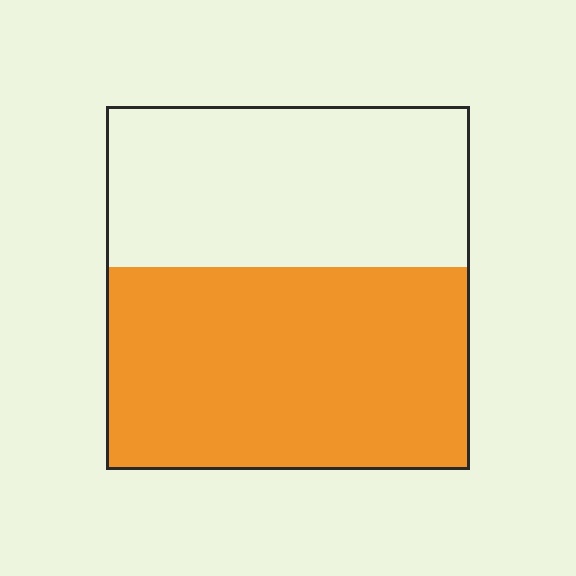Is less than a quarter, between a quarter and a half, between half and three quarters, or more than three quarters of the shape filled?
Between half and three quarters.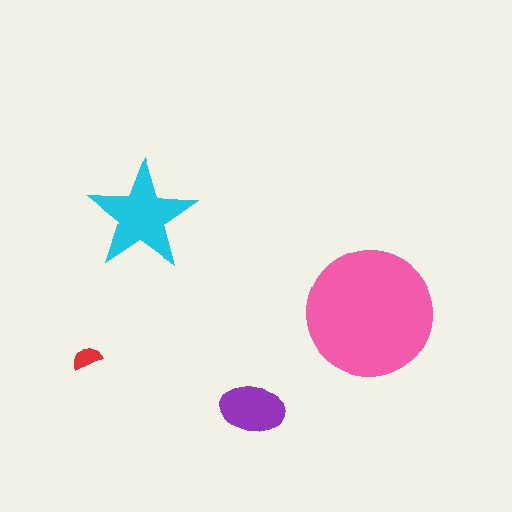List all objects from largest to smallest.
The pink circle, the cyan star, the purple ellipse, the red semicircle.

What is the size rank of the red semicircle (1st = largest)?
4th.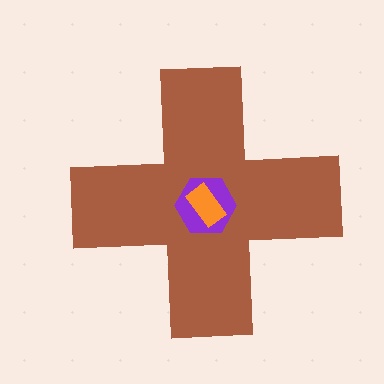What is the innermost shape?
The orange rectangle.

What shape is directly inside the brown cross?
The purple hexagon.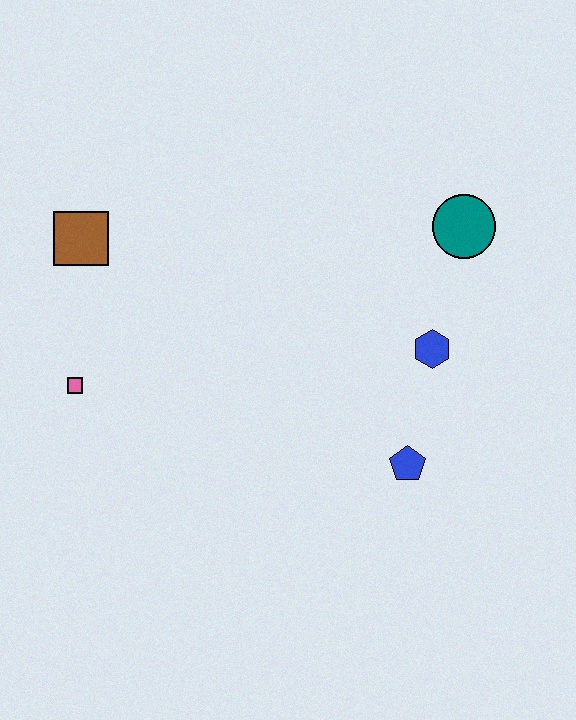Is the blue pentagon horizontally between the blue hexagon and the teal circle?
No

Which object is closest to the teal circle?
The blue hexagon is closest to the teal circle.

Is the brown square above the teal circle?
No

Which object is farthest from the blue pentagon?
The brown square is farthest from the blue pentagon.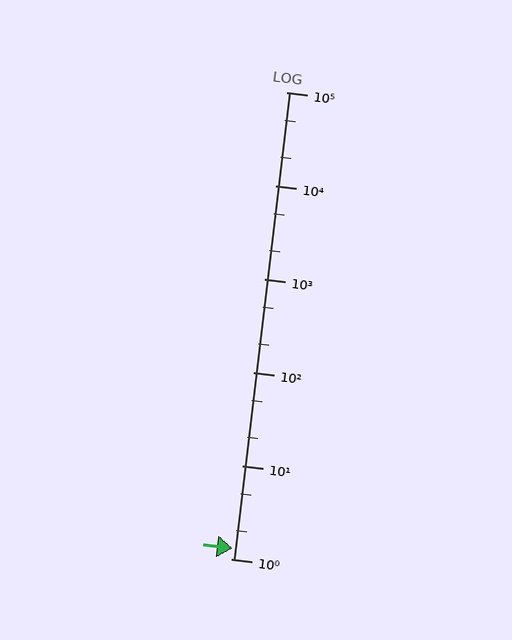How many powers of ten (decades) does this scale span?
The scale spans 5 decades, from 1 to 100000.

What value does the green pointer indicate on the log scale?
The pointer indicates approximately 1.3.